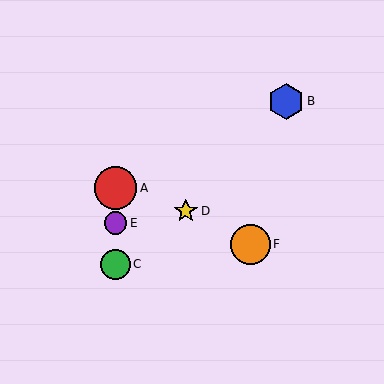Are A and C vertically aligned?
Yes, both are at x≈115.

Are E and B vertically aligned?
No, E is at x≈115 and B is at x≈286.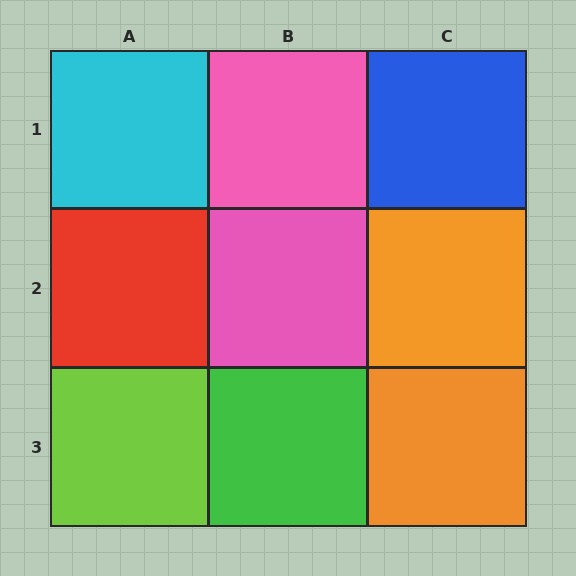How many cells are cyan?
1 cell is cyan.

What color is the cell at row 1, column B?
Pink.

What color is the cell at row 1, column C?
Blue.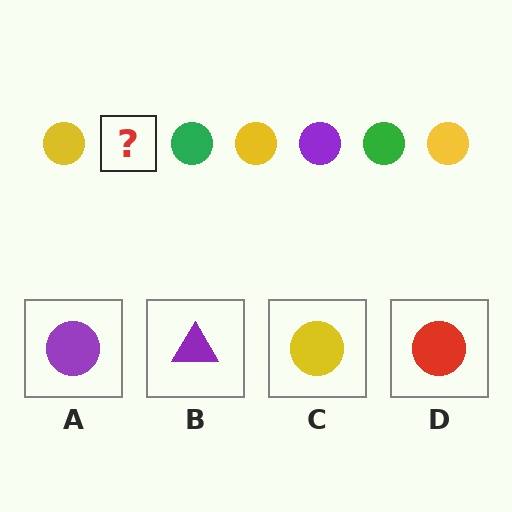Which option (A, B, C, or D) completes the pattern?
A.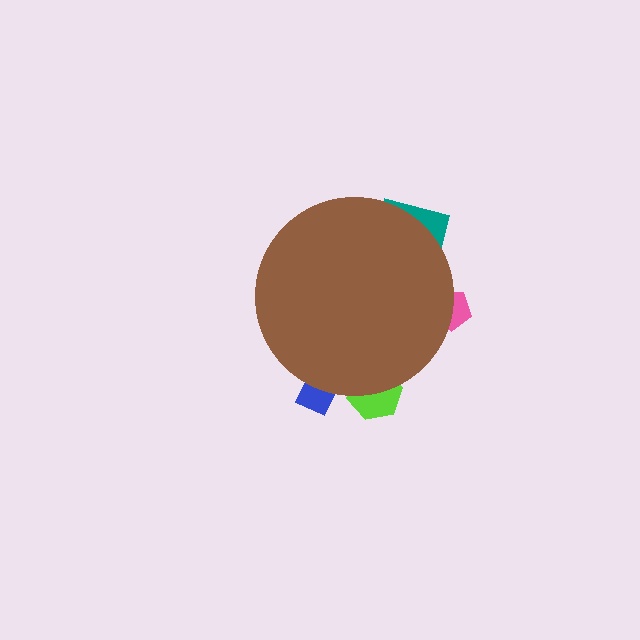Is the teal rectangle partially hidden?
Yes, the teal rectangle is partially hidden behind the brown circle.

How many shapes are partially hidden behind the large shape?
4 shapes are partially hidden.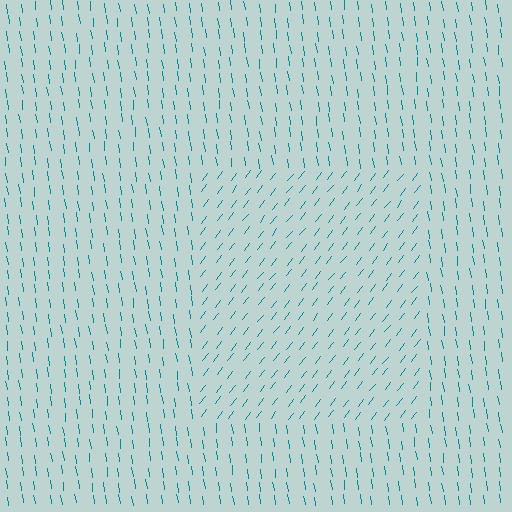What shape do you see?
I see a rectangle.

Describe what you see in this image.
The image is filled with small teal line segments. A rectangle region in the image has lines oriented differently from the surrounding lines, creating a visible texture boundary.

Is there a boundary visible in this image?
Yes, there is a texture boundary formed by a change in line orientation.